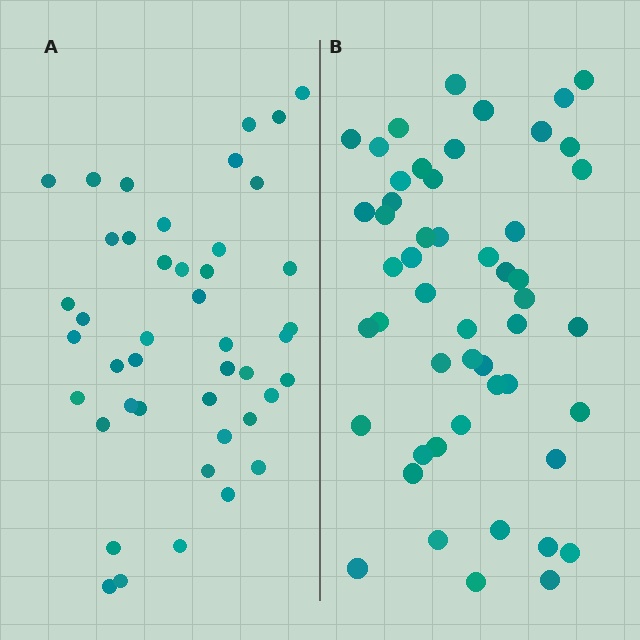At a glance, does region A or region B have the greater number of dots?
Region B (the right region) has more dots.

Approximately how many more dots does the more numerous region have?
Region B has roughly 8 or so more dots than region A.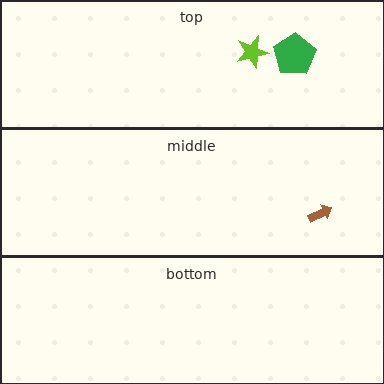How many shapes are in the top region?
2.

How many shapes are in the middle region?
1.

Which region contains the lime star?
The top region.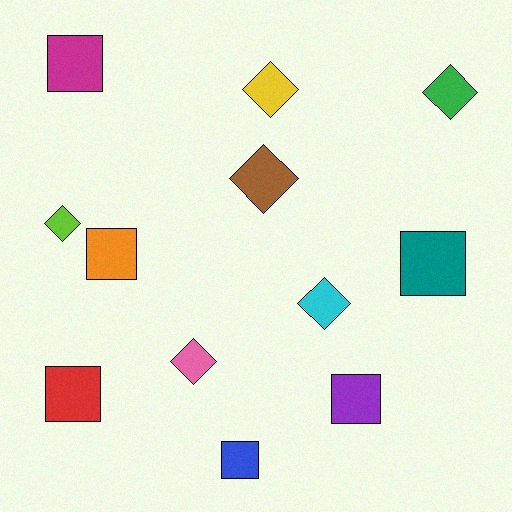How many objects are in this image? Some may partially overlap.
There are 12 objects.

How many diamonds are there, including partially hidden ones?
There are 6 diamonds.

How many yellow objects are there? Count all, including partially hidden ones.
There is 1 yellow object.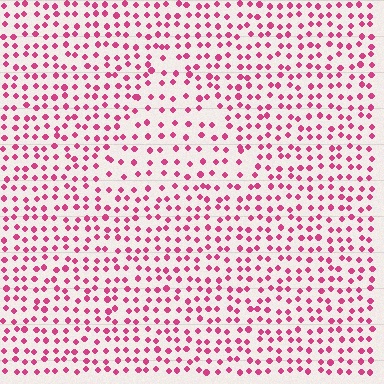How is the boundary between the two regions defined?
The boundary is defined by a change in element density (approximately 1.6x ratio). All elements are the same color, size, and shape.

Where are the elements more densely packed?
The elements are more densely packed outside the triangle boundary.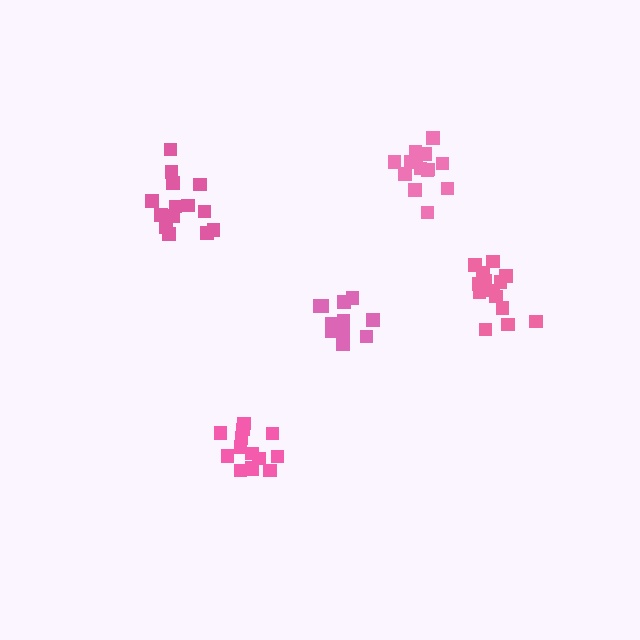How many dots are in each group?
Group 1: 14 dots, Group 2: 15 dots, Group 3: 13 dots, Group 4: 15 dots, Group 5: 14 dots (71 total).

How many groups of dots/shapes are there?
There are 5 groups.